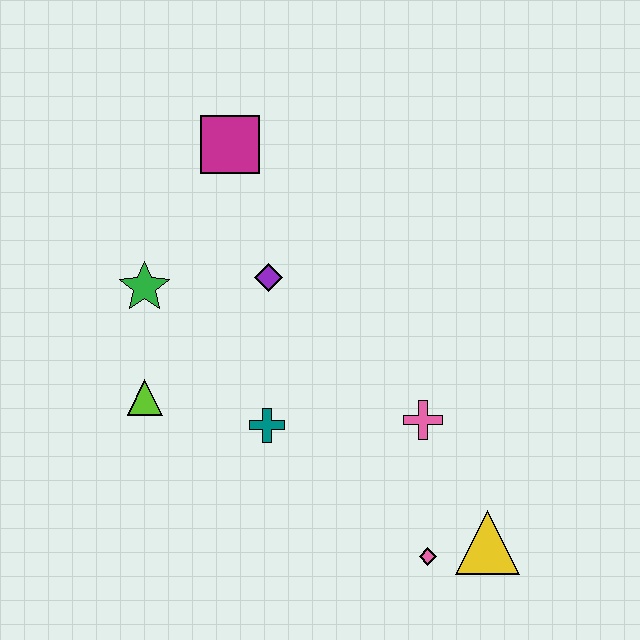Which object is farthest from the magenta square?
The yellow triangle is farthest from the magenta square.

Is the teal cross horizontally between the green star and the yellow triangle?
Yes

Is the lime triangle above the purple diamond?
No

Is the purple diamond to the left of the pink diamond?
Yes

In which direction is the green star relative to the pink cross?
The green star is to the left of the pink cross.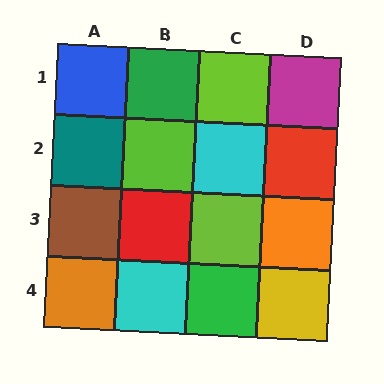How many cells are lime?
3 cells are lime.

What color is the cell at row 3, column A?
Brown.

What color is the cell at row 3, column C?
Lime.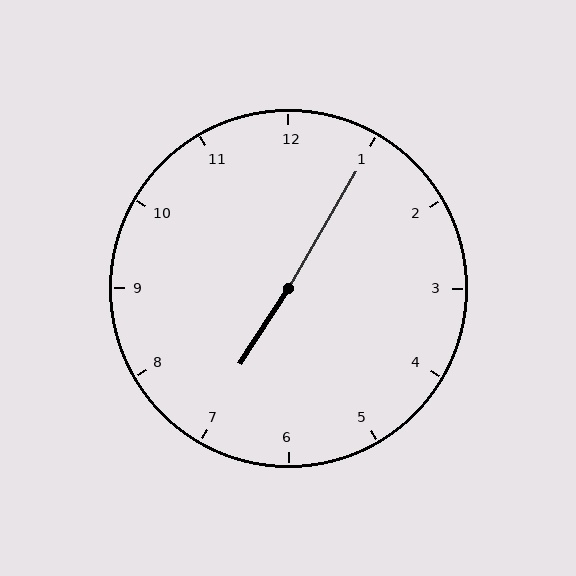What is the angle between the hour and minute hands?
Approximately 178 degrees.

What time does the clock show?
7:05.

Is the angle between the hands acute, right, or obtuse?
It is obtuse.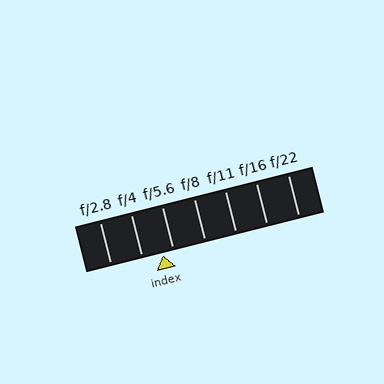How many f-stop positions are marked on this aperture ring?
There are 7 f-stop positions marked.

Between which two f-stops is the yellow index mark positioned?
The index mark is between f/4 and f/5.6.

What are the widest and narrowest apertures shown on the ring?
The widest aperture shown is f/2.8 and the narrowest is f/22.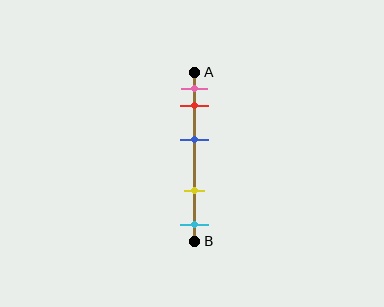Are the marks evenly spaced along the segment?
No, the marks are not evenly spaced.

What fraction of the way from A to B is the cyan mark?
The cyan mark is approximately 90% (0.9) of the way from A to B.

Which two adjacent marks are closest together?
The pink and red marks are the closest adjacent pair.